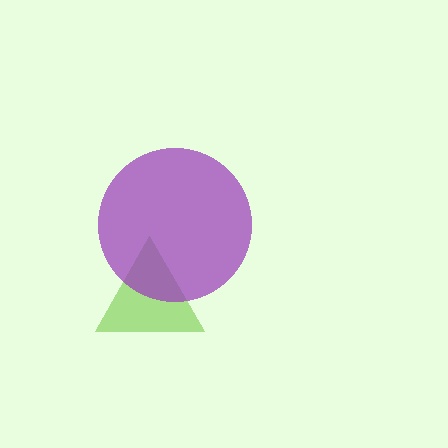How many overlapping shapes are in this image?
There are 2 overlapping shapes in the image.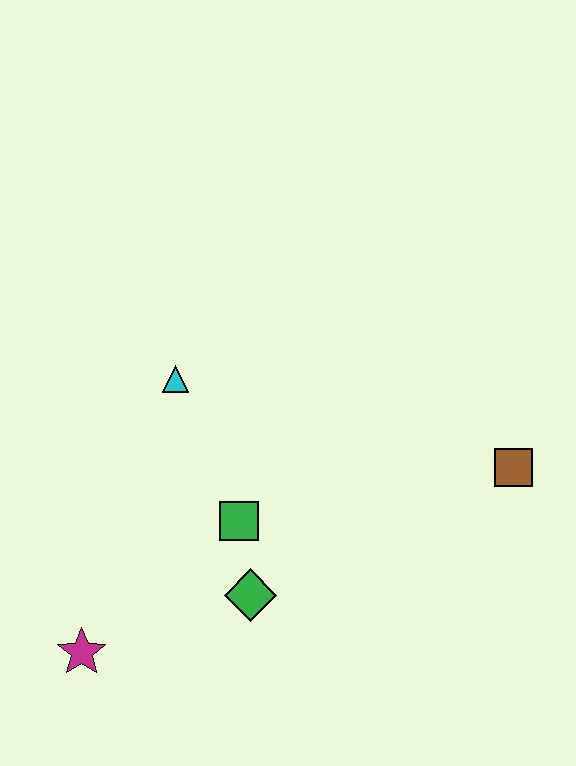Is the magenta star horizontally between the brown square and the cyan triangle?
No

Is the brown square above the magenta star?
Yes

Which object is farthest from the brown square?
The magenta star is farthest from the brown square.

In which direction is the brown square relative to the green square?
The brown square is to the right of the green square.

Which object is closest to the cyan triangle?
The green square is closest to the cyan triangle.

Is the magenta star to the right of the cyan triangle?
No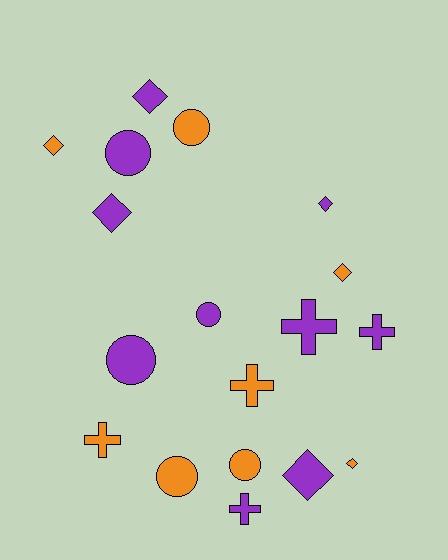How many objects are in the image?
There are 18 objects.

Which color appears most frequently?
Purple, with 10 objects.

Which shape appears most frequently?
Diamond, with 7 objects.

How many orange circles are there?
There are 3 orange circles.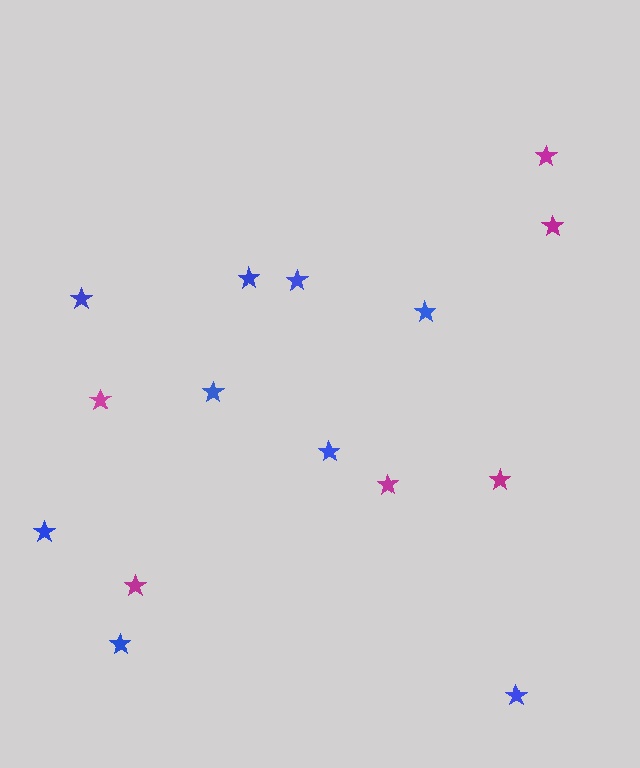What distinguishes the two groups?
There are 2 groups: one group of blue stars (9) and one group of magenta stars (6).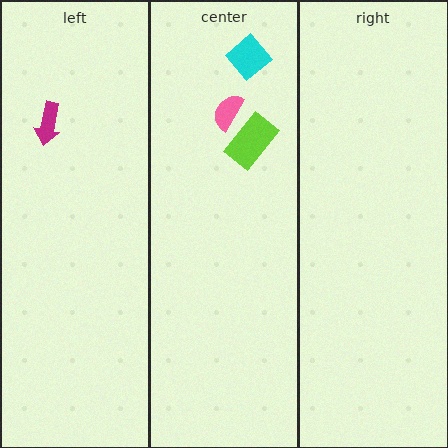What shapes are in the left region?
The magenta arrow.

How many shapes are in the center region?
3.